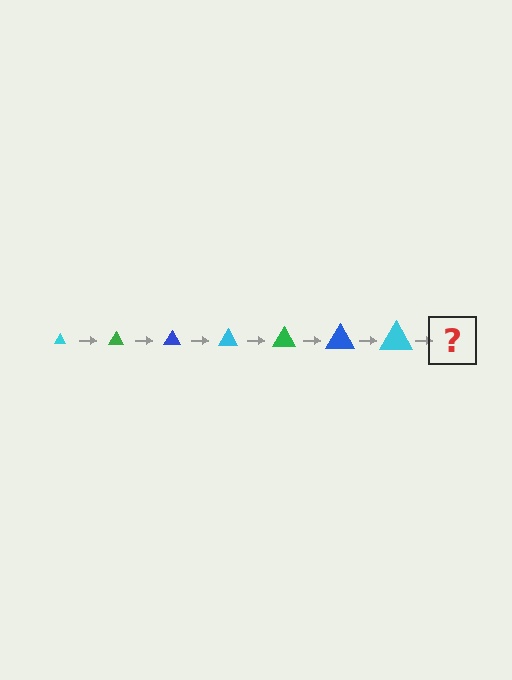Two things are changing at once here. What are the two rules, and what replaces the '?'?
The two rules are that the triangle grows larger each step and the color cycles through cyan, green, and blue. The '?' should be a green triangle, larger than the previous one.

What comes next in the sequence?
The next element should be a green triangle, larger than the previous one.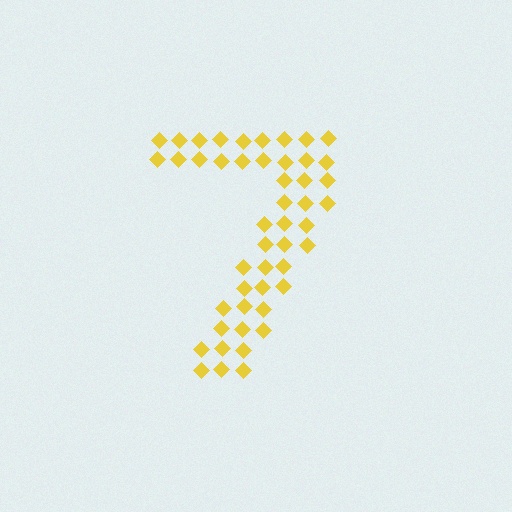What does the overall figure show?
The overall figure shows the digit 7.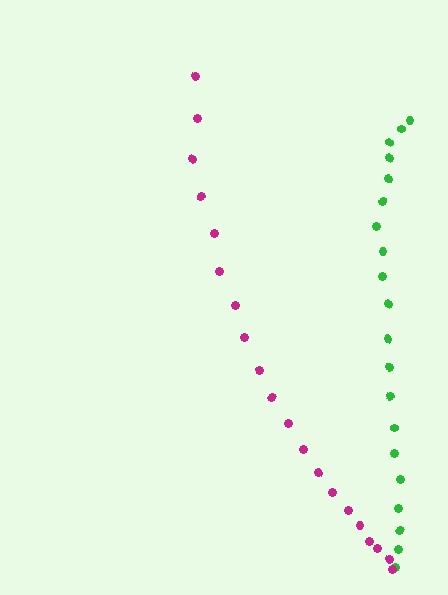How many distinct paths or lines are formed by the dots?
There are 2 distinct paths.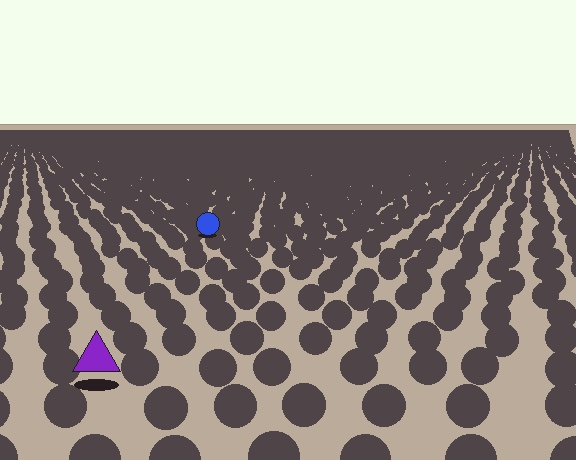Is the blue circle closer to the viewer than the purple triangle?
No. The purple triangle is closer — you can tell from the texture gradient: the ground texture is coarser near it.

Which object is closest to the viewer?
The purple triangle is closest. The texture marks near it are larger and more spread out.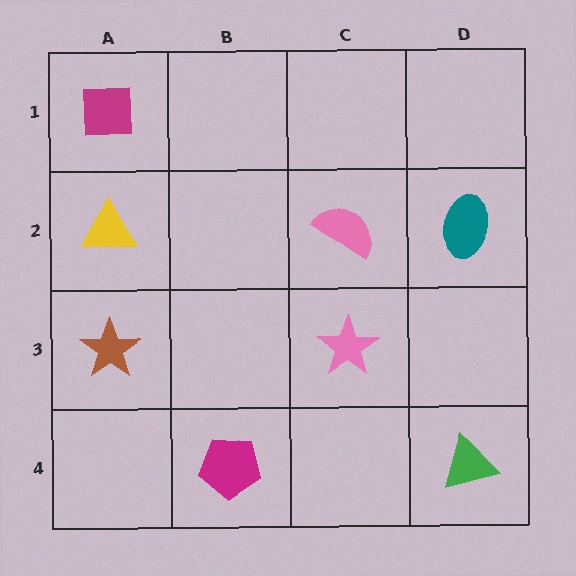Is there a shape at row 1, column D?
No, that cell is empty.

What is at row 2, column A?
A yellow triangle.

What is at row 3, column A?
A brown star.